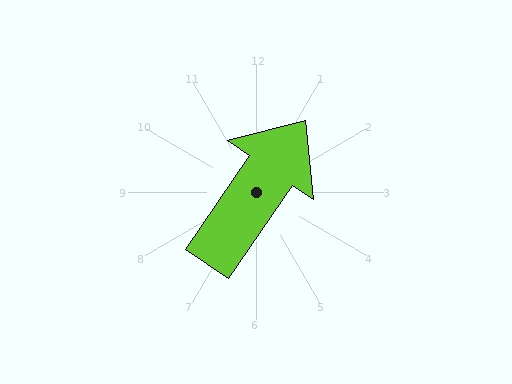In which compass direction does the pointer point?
Northeast.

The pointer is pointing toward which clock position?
Roughly 1 o'clock.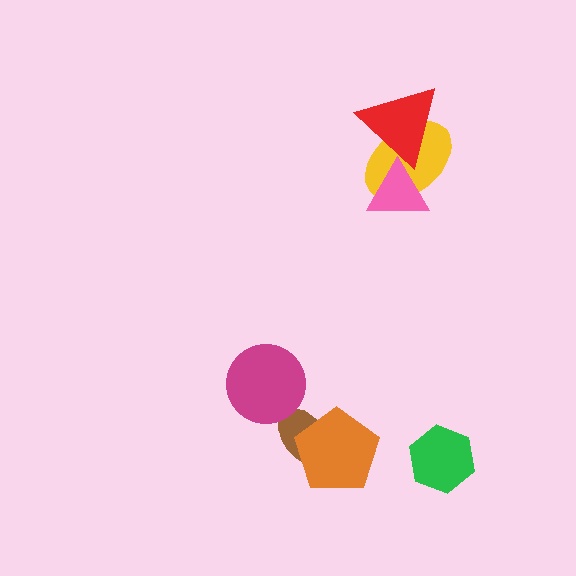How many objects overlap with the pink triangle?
2 objects overlap with the pink triangle.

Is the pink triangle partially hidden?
Yes, it is partially covered by another shape.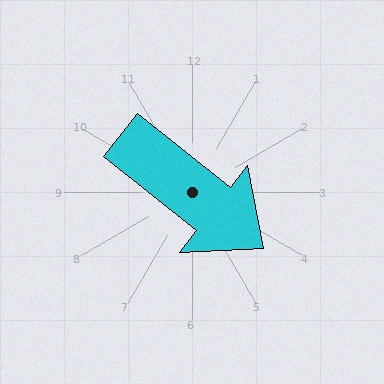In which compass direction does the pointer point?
Southeast.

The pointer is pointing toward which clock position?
Roughly 4 o'clock.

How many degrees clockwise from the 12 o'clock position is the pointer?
Approximately 128 degrees.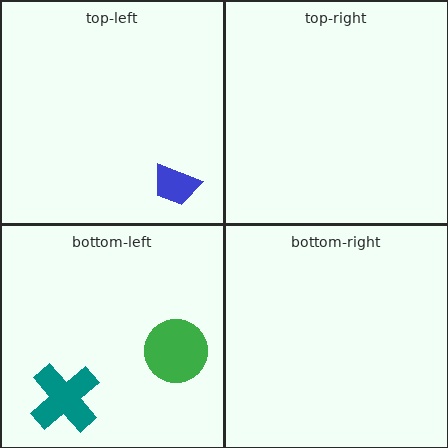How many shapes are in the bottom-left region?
2.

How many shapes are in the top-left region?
1.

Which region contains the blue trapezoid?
The top-left region.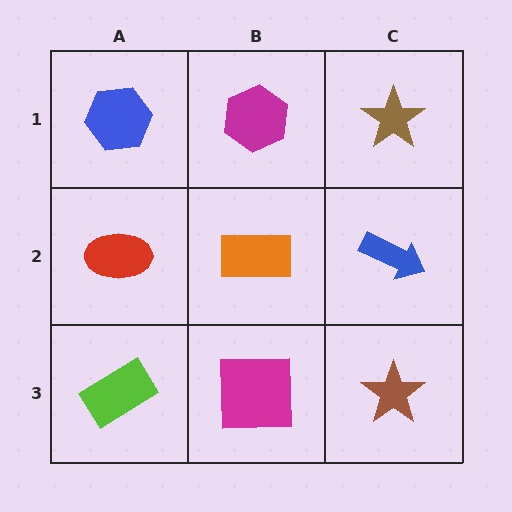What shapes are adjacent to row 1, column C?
A blue arrow (row 2, column C), a magenta hexagon (row 1, column B).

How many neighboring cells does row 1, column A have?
2.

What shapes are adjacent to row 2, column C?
A brown star (row 1, column C), a brown star (row 3, column C), an orange rectangle (row 2, column B).